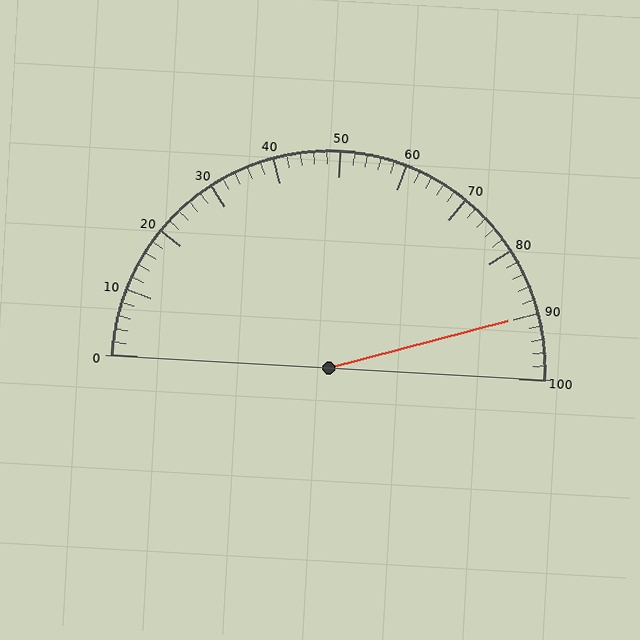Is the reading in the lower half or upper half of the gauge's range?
The reading is in the upper half of the range (0 to 100).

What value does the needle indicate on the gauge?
The needle indicates approximately 90.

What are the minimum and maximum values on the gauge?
The gauge ranges from 0 to 100.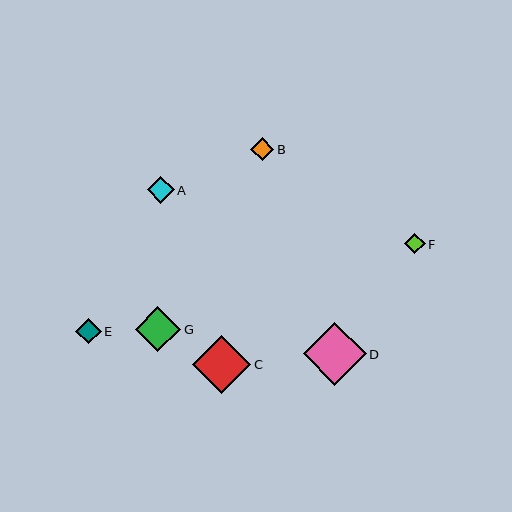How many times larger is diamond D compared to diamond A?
Diamond D is approximately 2.4 times the size of diamond A.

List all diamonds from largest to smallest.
From largest to smallest: D, C, G, A, E, B, F.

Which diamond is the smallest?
Diamond F is the smallest with a size of approximately 20 pixels.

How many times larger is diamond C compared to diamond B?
Diamond C is approximately 2.5 times the size of diamond B.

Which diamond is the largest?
Diamond D is the largest with a size of approximately 63 pixels.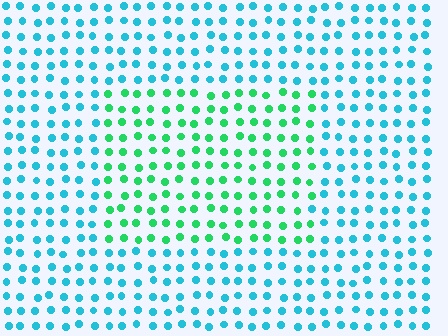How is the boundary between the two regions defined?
The boundary is defined purely by a slight shift in hue (about 47 degrees). Spacing, size, and orientation are identical on both sides.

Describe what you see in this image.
The image is filled with small cyan elements in a uniform arrangement. A rectangle-shaped region is visible where the elements are tinted to a slightly different hue, forming a subtle color boundary.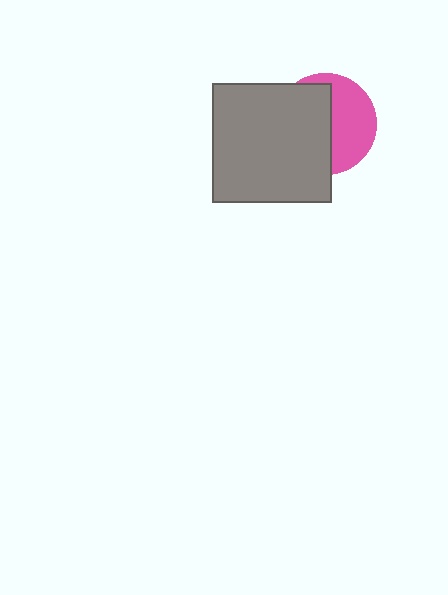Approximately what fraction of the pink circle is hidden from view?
Roughly 54% of the pink circle is hidden behind the gray square.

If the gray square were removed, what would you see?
You would see the complete pink circle.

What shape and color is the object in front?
The object in front is a gray square.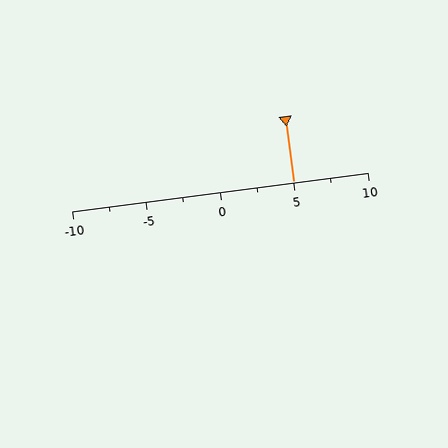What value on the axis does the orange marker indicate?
The marker indicates approximately 5.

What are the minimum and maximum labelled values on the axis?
The axis runs from -10 to 10.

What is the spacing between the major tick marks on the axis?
The major ticks are spaced 5 apart.